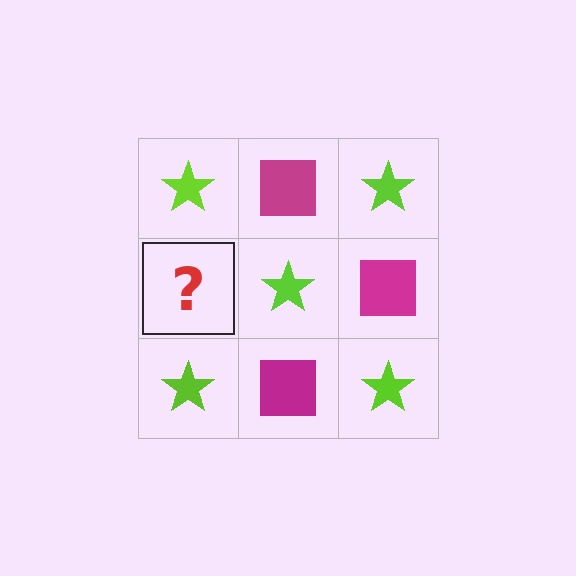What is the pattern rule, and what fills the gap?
The rule is that it alternates lime star and magenta square in a checkerboard pattern. The gap should be filled with a magenta square.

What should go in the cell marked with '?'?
The missing cell should contain a magenta square.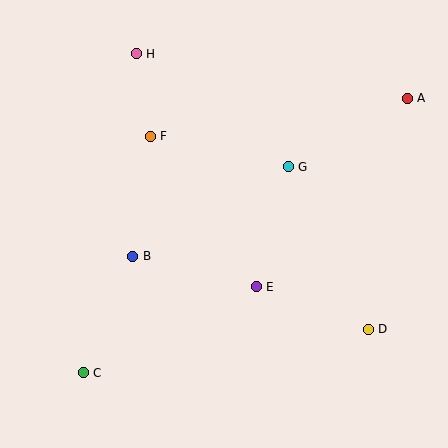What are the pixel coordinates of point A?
Point A is at (407, 98).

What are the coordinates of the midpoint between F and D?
The midpoint between F and D is at (259, 233).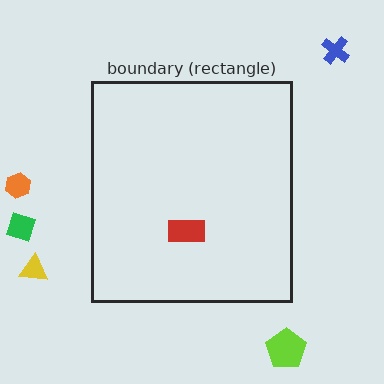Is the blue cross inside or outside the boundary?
Outside.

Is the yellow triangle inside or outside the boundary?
Outside.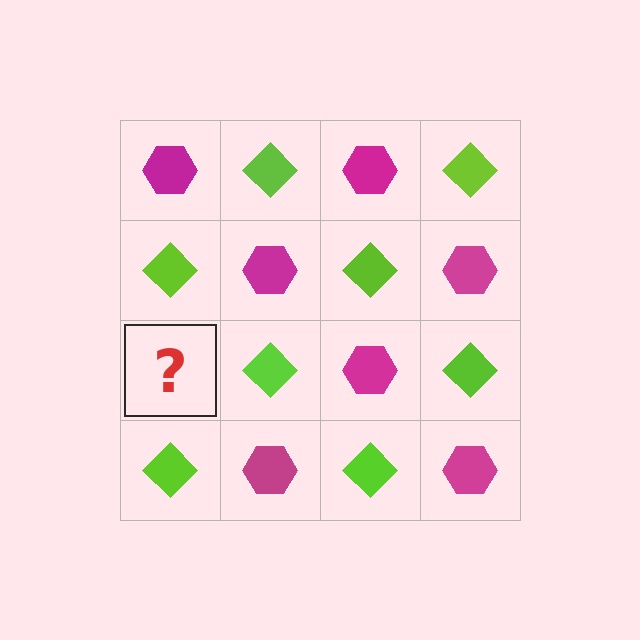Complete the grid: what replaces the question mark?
The question mark should be replaced with a magenta hexagon.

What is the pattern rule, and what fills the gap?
The rule is that it alternates magenta hexagon and lime diamond in a checkerboard pattern. The gap should be filled with a magenta hexagon.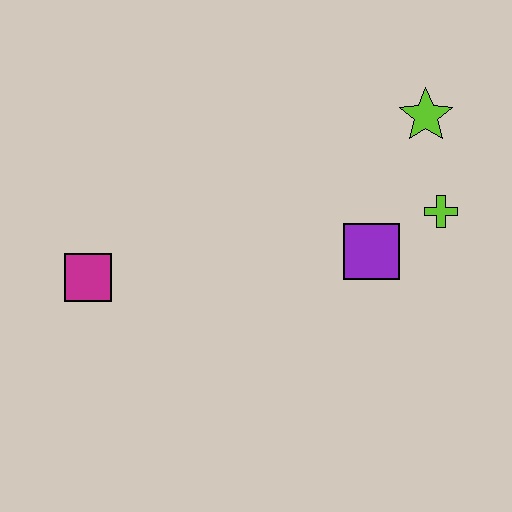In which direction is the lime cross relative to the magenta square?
The lime cross is to the right of the magenta square.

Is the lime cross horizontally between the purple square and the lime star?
No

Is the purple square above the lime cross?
No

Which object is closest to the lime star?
The lime cross is closest to the lime star.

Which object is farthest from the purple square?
The magenta square is farthest from the purple square.